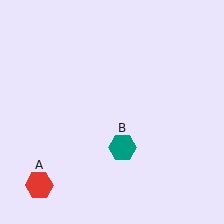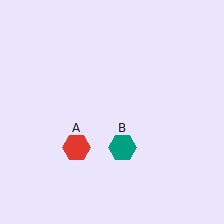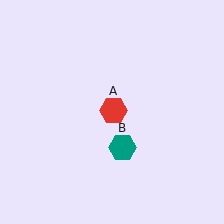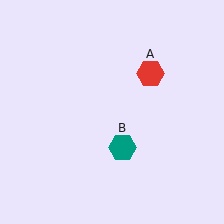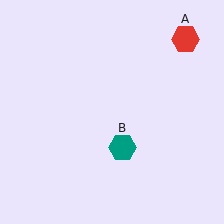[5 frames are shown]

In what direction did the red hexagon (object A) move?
The red hexagon (object A) moved up and to the right.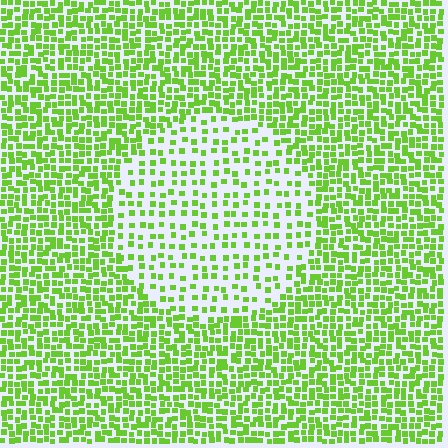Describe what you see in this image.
The image contains small lime elements arranged at two different densities. A circle-shaped region is visible where the elements are less densely packed than the surrounding area.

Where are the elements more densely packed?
The elements are more densely packed outside the circle boundary.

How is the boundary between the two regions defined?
The boundary is defined by a change in element density (approximately 2.1x ratio). All elements are the same color, size, and shape.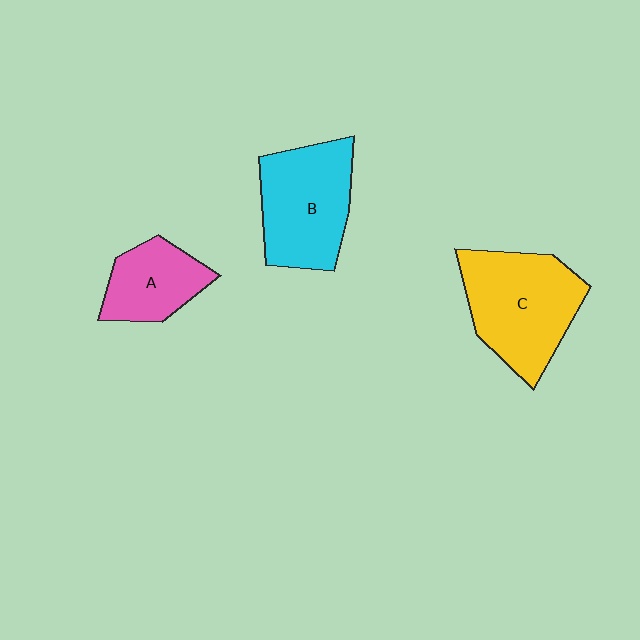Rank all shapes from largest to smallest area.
From largest to smallest: C (yellow), B (cyan), A (pink).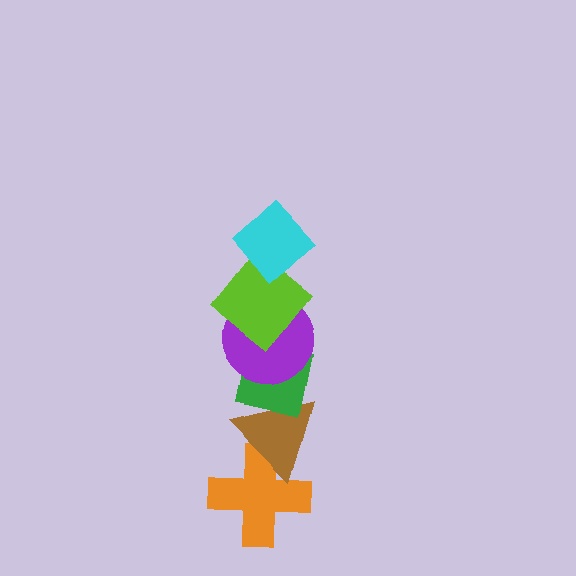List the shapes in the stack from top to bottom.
From top to bottom: the cyan diamond, the lime diamond, the purple circle, the green square, the brown triangle, the orange cross.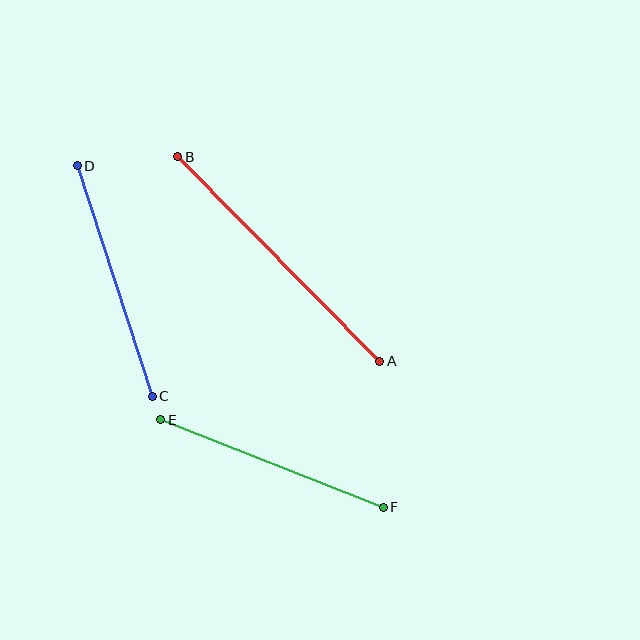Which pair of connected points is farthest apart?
Points A and B are farthest apart.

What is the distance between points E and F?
The distance is approximately 239 pixels.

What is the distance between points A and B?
The distance is approximately 287 pixels.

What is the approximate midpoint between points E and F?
The midpoint is at approximately (272, 464) pixels.